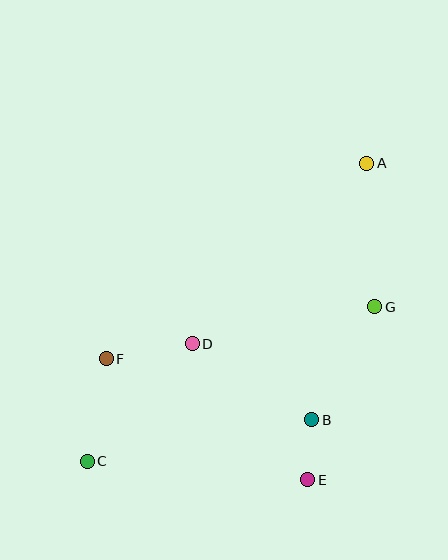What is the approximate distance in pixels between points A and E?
The distance between A and E is approximately 322 pixels.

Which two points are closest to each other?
Points B and E are closest to each other.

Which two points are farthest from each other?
Points A and C are farthest from each other.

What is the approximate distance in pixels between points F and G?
The distance between F and G is approximately 274 pixels.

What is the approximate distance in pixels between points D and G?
The distance between D and G is approximately 186 pixels.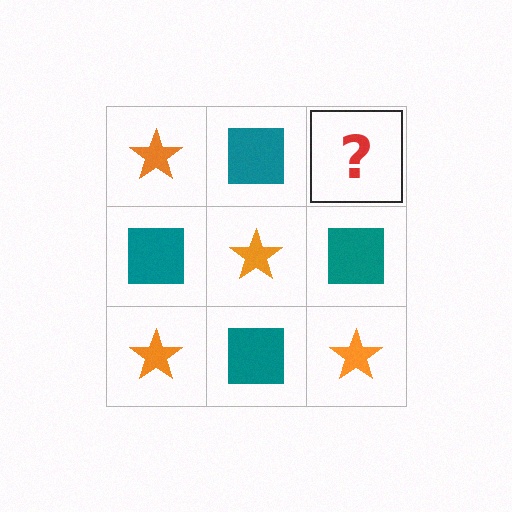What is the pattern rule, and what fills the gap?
The rule is that it alternates orange star and teal square in a checkerboard pattern. The gap should be filled with an orange star.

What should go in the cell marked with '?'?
The missing cell should contain an orange star.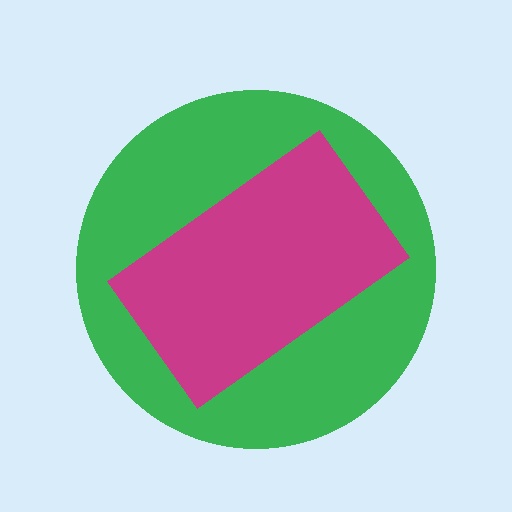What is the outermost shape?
The green circle.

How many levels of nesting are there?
2.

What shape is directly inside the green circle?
The magenta rectangle.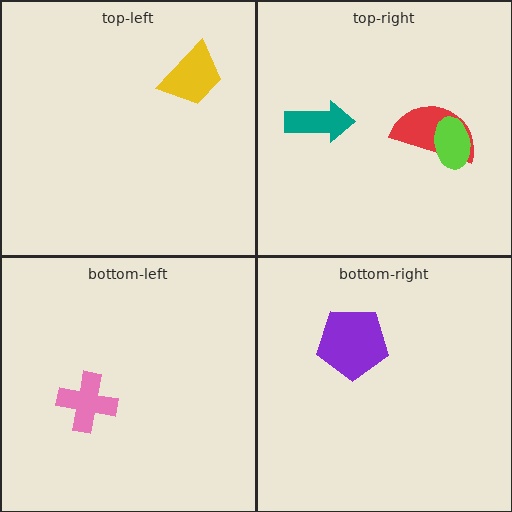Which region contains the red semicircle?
The top-right region.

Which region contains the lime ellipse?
The top-right region.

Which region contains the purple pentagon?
The bottom-right region.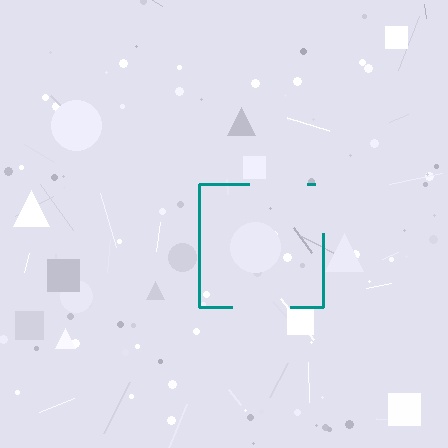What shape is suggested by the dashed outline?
The dashed outline suggests a square.